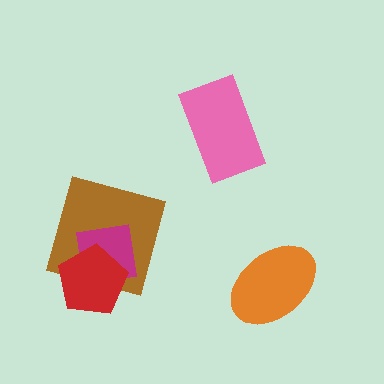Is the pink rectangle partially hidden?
No, no other shape covers it.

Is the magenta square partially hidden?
Yes, it is partially covered by another shape.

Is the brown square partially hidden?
Yes, it is partially covered by another shape.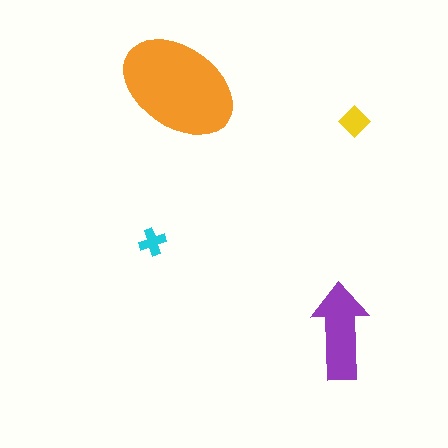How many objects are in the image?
There are 4 objects in the image.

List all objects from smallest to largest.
The cyan cross, the yellow diamond, the purple arrow, the orange ellipse.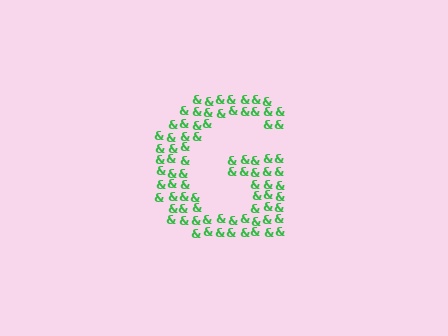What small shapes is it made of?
It is made of small ampersands.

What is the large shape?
The large shape is the letter G.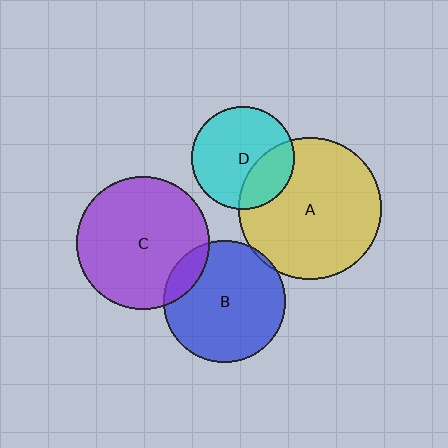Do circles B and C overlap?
Yes.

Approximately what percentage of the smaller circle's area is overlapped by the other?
Approximately 10%.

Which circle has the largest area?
Circle A (yellow).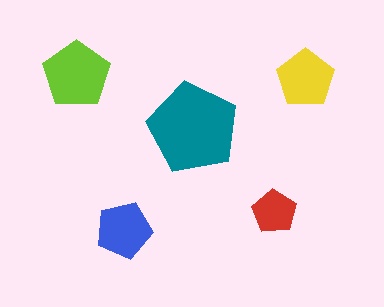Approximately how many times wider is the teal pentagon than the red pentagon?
About 2 times wider.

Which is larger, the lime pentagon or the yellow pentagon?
The lime one.